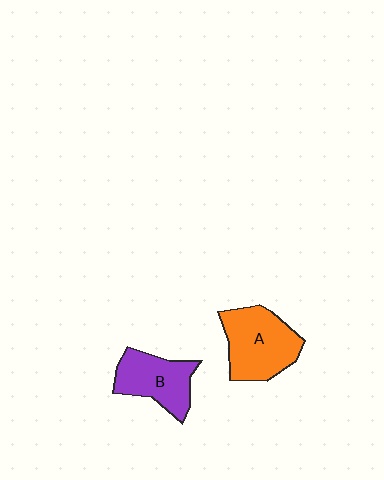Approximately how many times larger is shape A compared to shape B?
Approximately 1.2 times.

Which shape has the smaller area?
Shape B (purple).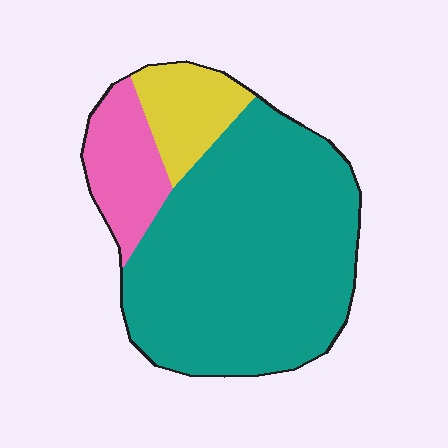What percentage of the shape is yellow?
Yellow covers 13% of the shape.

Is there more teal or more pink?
Teal.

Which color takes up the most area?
Teal, at roughly 70%.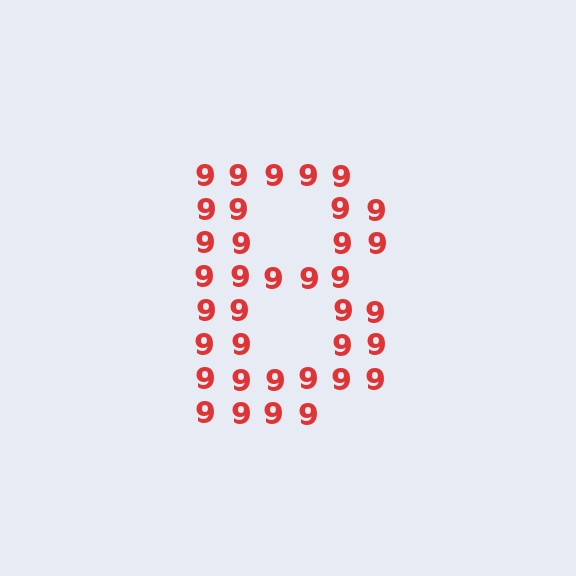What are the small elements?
The small elements are digit 9's.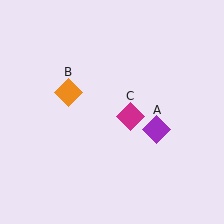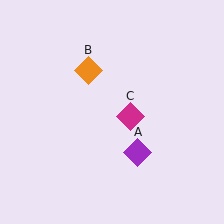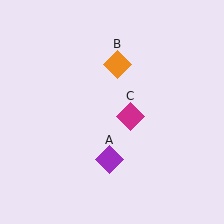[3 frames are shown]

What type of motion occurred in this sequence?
The purple diamond (object A), orange diamond (object B) rotated clockwise around the center of the scene.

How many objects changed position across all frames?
2 objects changed position: purple diamond (object A), orange diamond (object B).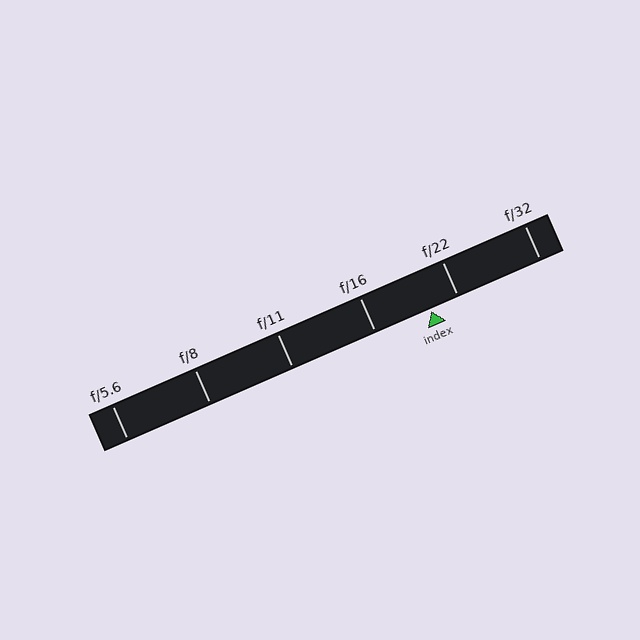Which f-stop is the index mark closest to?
The index mark is closest to f/22.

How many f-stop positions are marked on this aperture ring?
There are 6 f-stop positions marked.